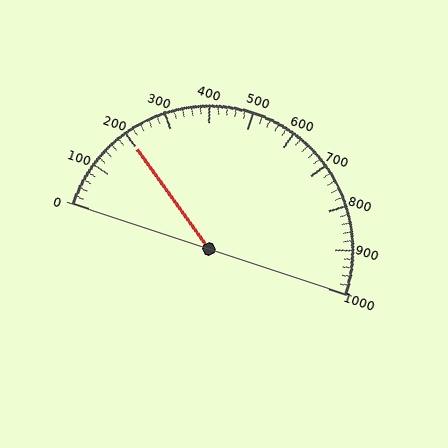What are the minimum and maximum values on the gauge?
The gauge ranges from 0 to 1000.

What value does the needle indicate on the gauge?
The needle indicates approximately 200.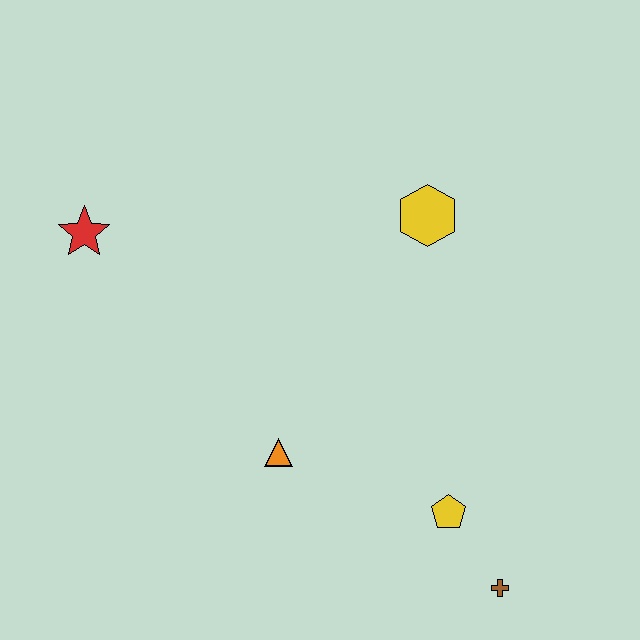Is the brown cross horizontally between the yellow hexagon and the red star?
No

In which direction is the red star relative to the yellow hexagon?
The red star is to the left of the yellow hexagon.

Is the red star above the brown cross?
Yes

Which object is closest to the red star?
The orange triangle is closest to the red star.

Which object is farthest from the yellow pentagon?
The red star is farthest from the yellow pentagon.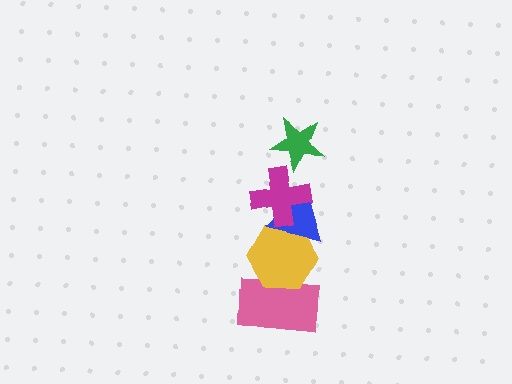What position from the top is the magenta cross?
The magenta cross is 2nd from the top.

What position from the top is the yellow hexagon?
The yellow hexagon is 4th from the top.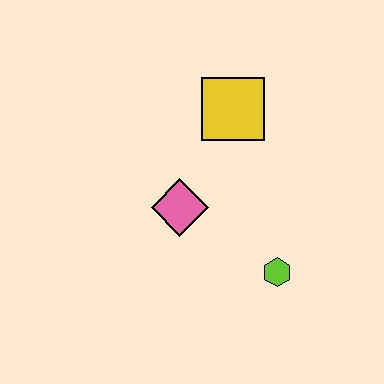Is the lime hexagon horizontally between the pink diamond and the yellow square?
No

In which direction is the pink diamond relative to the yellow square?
The pink diamond is below the yellow square.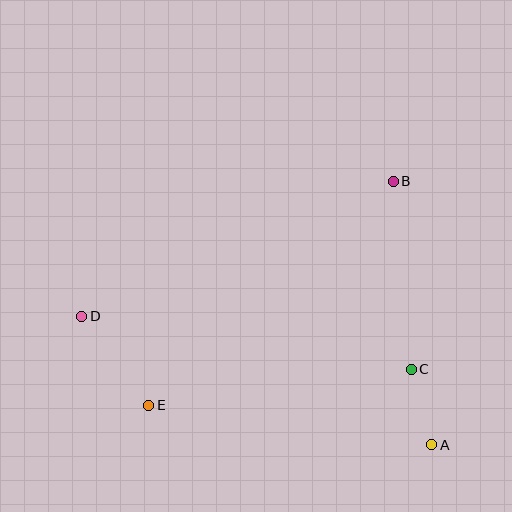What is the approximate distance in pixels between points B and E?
The distance between B and E is approximately 332 pixels.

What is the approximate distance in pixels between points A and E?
The distance between A and E is approximately 286 pixels.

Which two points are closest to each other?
Points A and C are closest to each other.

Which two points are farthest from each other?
Points A and D are farthest from each other.